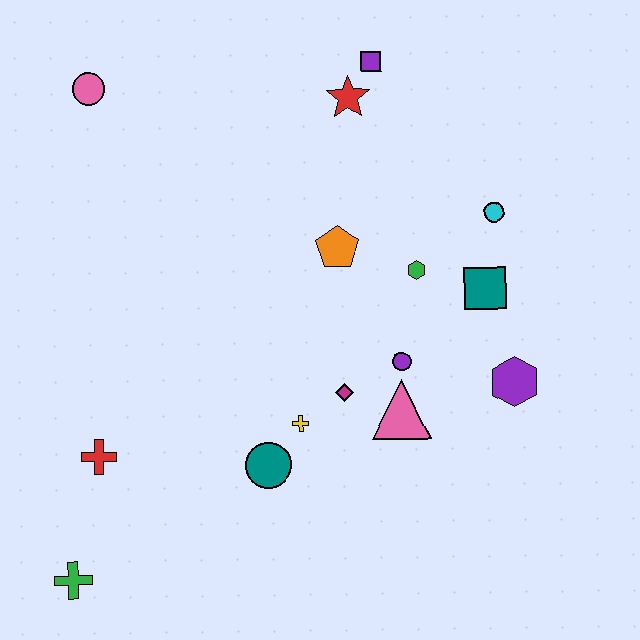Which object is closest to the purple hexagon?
The teal square is closest to the purple hexagon.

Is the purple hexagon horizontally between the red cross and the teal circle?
No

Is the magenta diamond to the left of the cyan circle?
Yes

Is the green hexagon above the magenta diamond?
Yes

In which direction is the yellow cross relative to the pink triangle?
The yellow cross is to the left of the pink triangle.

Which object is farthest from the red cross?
The purple square is farthest from the red cross.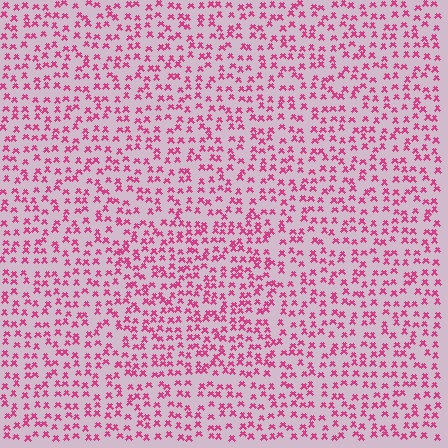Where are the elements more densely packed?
The elements are more densely packed inside the rectangle boundary.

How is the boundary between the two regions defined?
The boundary is defined by a change in element density (approximately 1.4x ratio). All elements are the same color, size, and shape.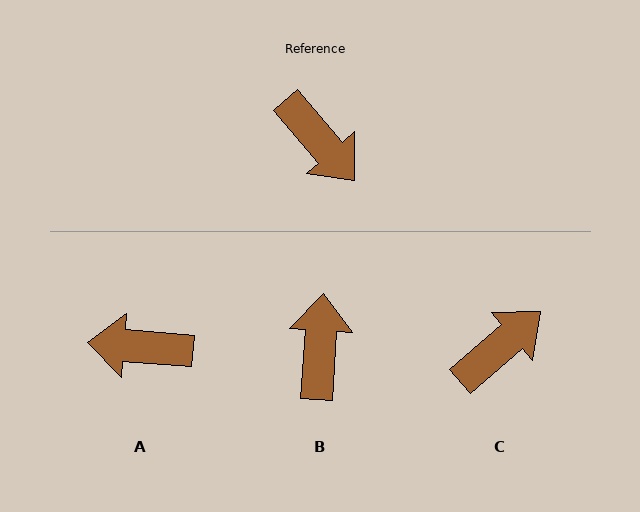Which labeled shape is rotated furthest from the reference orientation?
A, about 135 degrees away.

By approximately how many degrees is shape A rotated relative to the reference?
Approximately 135 degrees clockwise.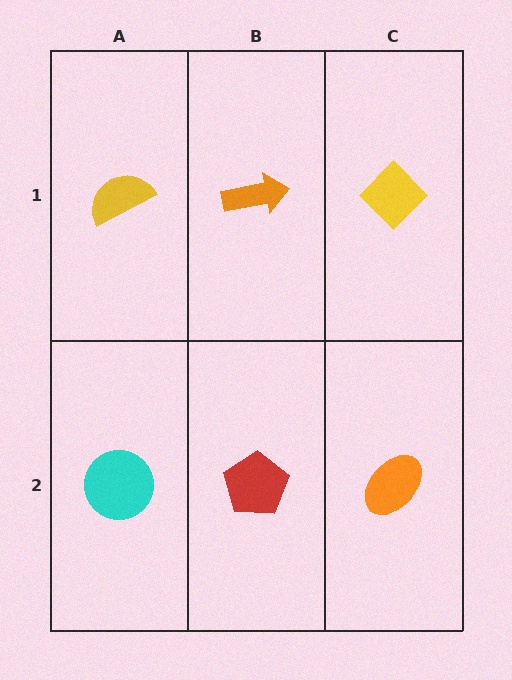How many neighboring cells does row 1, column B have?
3.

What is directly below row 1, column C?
An orange ellipse.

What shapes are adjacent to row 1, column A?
A cyan circle (row 2, column A), an orange arrow (row 1, column B).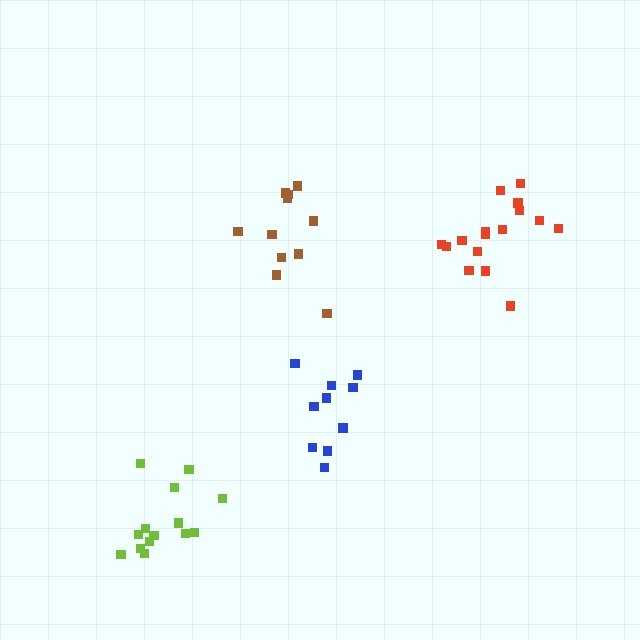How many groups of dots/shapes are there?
There are 4 groups.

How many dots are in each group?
Group 1: 14 dots, Group 2: 11 dots, Group 3: 10 dots, Group 4: 16 dots (51 total).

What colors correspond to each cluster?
The clusters are colored: lime, brown, blue, red.